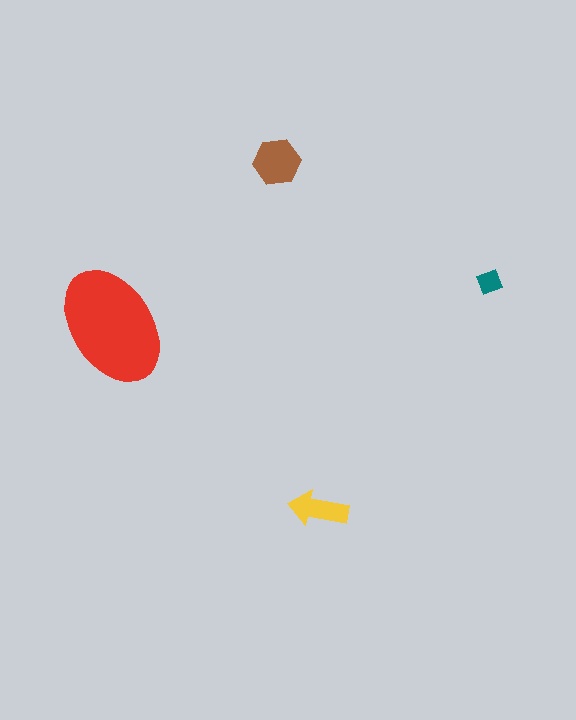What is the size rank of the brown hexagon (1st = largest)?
2nd.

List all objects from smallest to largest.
The teal diamond, the yellow arrow, the brown hexagon, the red ellipse.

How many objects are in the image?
There are 4 objects in the image.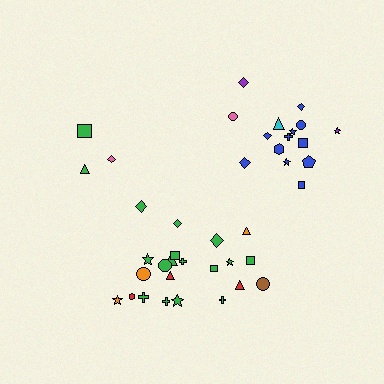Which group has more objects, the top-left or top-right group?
The top-right group.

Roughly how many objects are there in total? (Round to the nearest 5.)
Roughly 40 objects in total.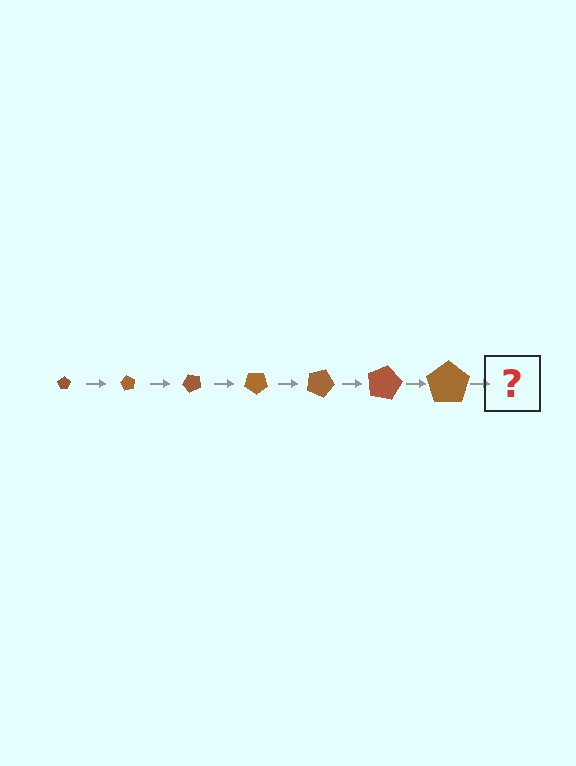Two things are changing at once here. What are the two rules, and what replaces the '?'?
The two rules are that the pentagon grows larger each step and it rotates 60 degrees each step. The '?' should be a pentagon, larger than the previous one and rotated 420 degrees from the start.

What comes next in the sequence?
The next element should be a pentagon, larger than the previous one and rotated 420 degrees from the start.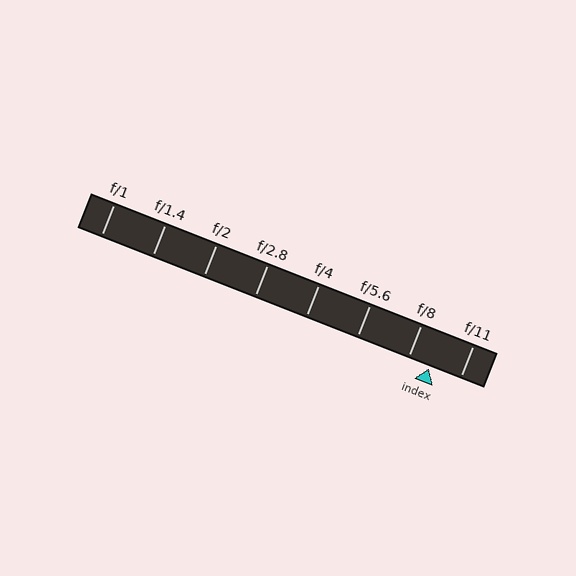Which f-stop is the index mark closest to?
The index mark is closest to f/8.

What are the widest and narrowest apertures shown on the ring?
The widest aperture shown is f/1 and the narrowest is f/11.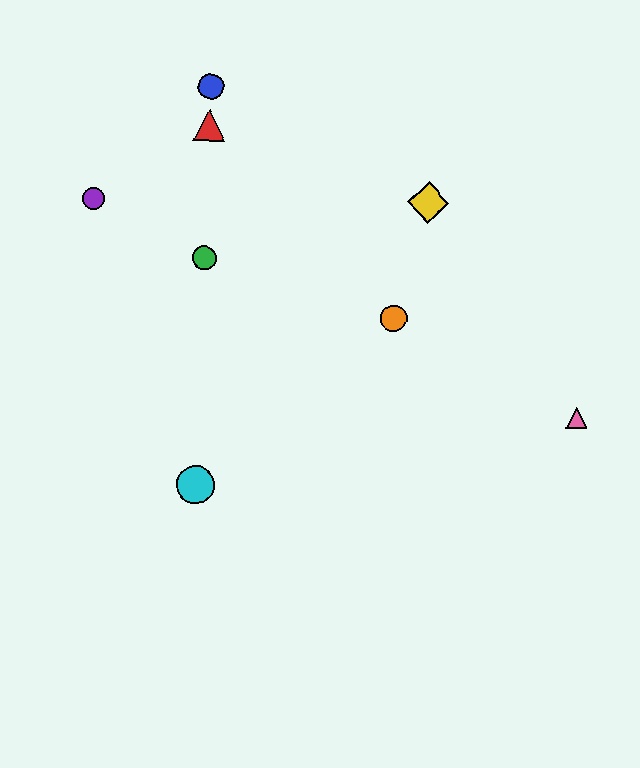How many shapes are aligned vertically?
4 shapes (the red triangle, the blue circle, the green circle, the cyan circle) are aligned vertically.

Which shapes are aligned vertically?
The red triangle, the blue circle, the green circle, the cyan circle are aligned vertically.